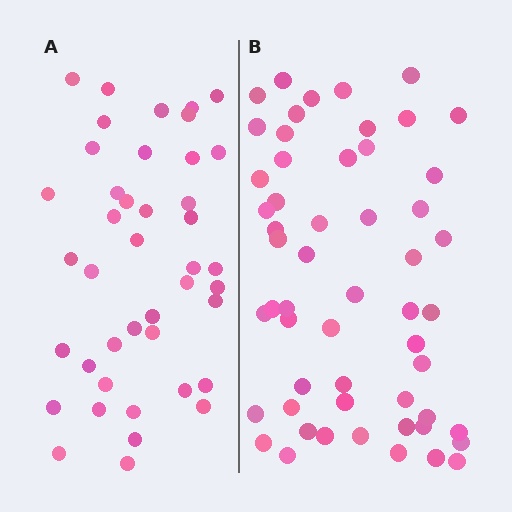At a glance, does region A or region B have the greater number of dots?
Region B (the right region) has more dots.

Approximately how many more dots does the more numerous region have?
Region B has approximately 15 more dots than region A.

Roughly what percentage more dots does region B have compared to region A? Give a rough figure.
About 30% more.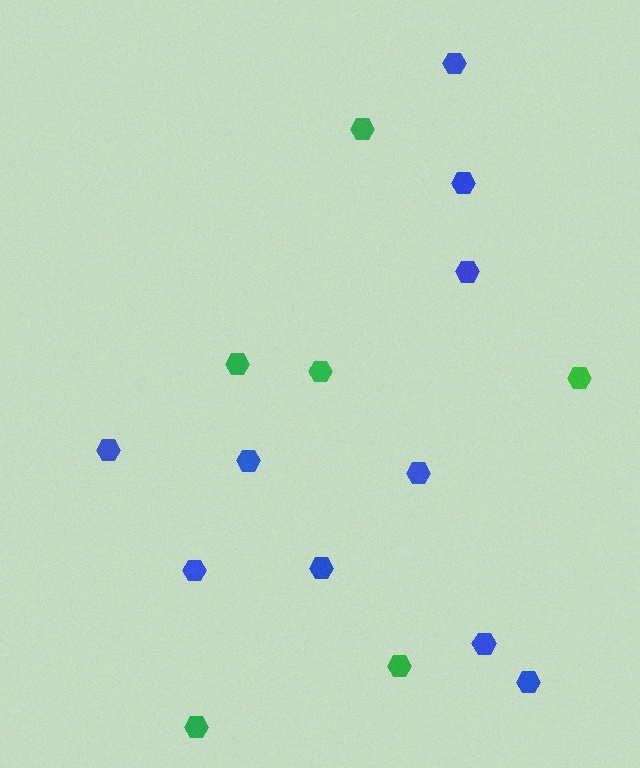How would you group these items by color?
There are 2 groups: one group of blue hexagons (10) and one group of green hexagons (6).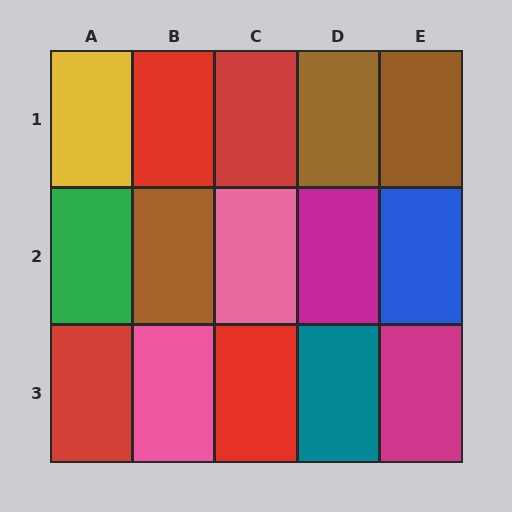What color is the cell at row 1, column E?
Brown.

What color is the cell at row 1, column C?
Red.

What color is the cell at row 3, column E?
Magenta.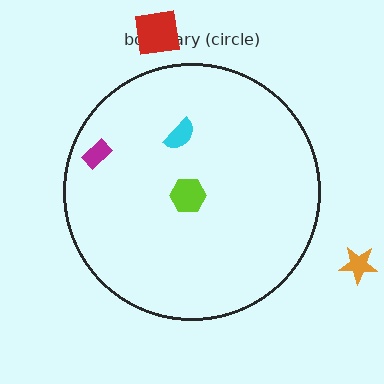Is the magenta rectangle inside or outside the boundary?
Inside.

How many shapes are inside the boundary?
3 inside, 2 outside.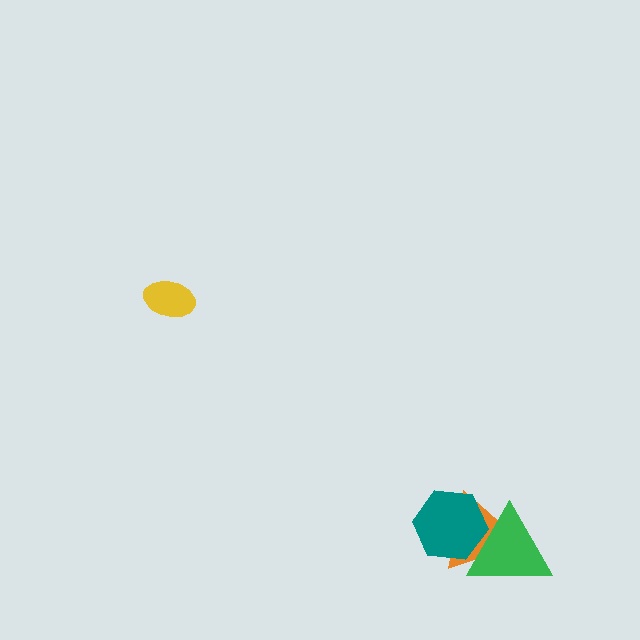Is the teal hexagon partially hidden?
Yes, it is partially covered by another shape.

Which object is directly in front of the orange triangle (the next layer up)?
The teal hexagon is directly in front of the orange triangle.